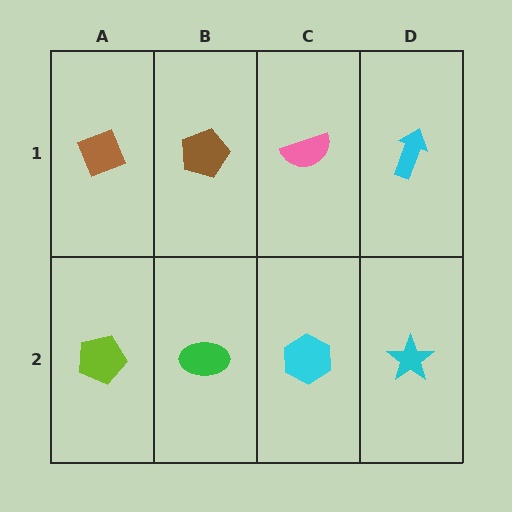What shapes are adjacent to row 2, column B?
A brown pentagon (row 1, column B), a lime pentagon (row 2, column A), a cyan hexagon (row 2, column C).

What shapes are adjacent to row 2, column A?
A brown diamond (row 1, column A), a green ellipse (row 2, column B).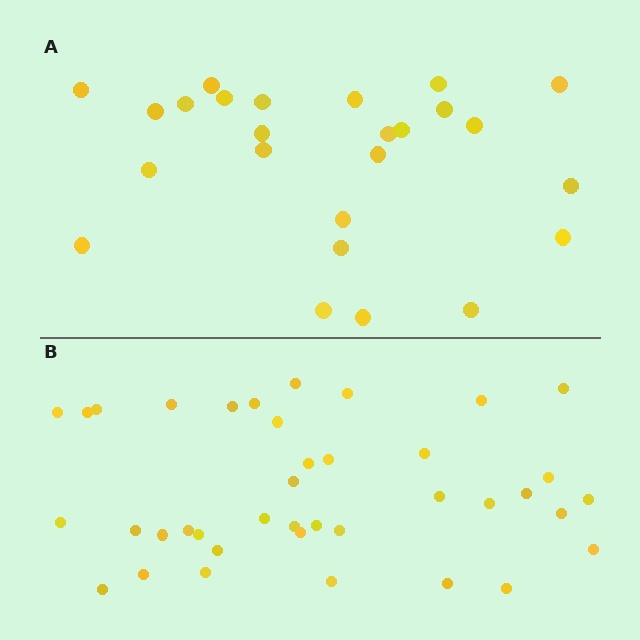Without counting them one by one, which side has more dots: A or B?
Region B (the bottom region) has more dots.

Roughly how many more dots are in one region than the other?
Region B has approximately 15 more dots than region A.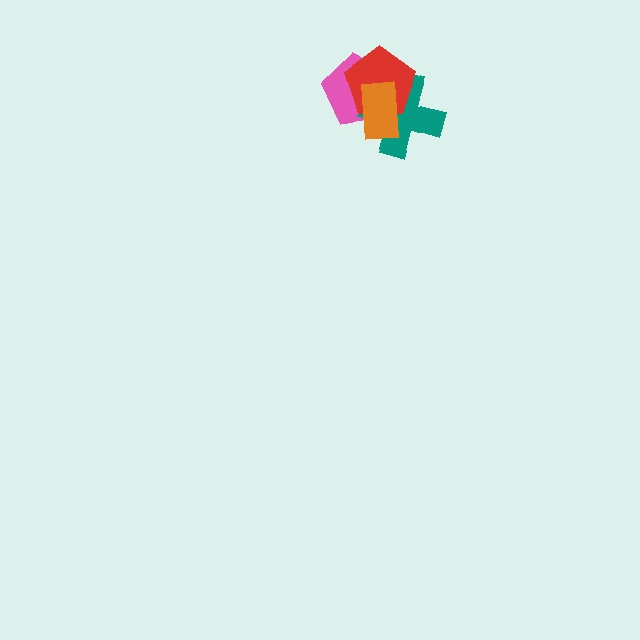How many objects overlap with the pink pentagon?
3 objects overlap with the pink pentagon.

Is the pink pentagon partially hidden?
Yes, it is partially covered by another shape.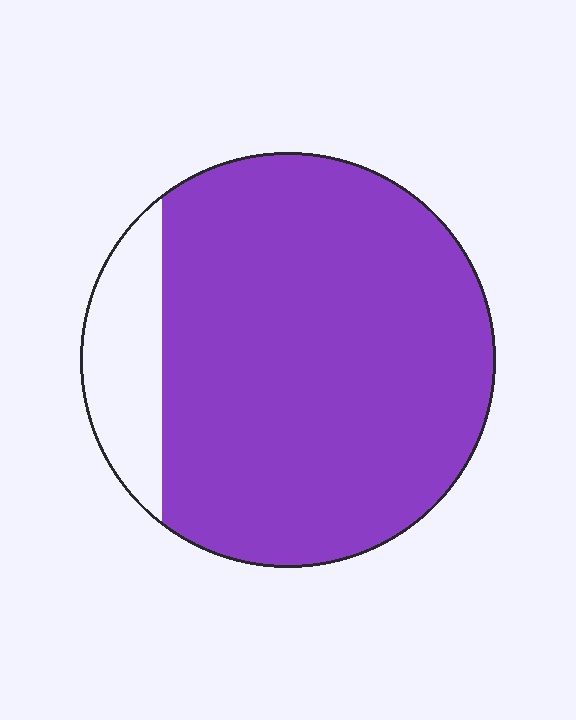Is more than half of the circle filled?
Yes.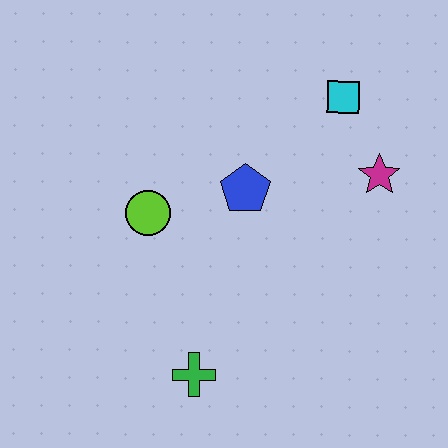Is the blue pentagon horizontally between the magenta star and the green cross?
Yes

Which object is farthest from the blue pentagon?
The green cross is farthest from the blue pentagon.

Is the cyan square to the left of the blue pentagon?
No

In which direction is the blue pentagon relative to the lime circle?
The blue pentagon is to the right of the lime circle.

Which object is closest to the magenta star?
The cyan square is closest to the magenta star.